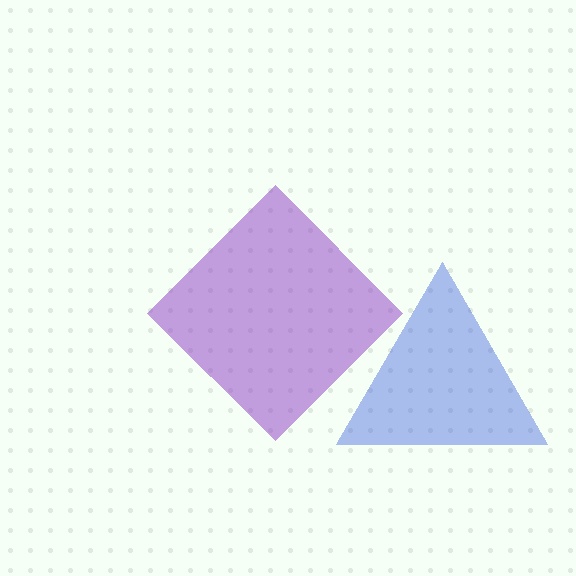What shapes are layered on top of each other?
The layered shapes are: a blue triangle, a purple diamond.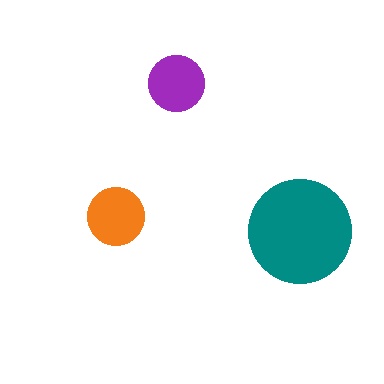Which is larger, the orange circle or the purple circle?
The orange one.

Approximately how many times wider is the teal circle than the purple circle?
About 2 times wider.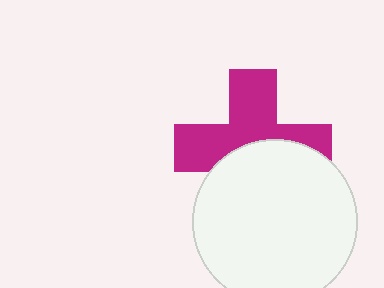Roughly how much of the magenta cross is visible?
About half of it is visible (roughly 56%).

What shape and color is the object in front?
The object in front is a white circle.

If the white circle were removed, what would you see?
You would see the complete magenta cross.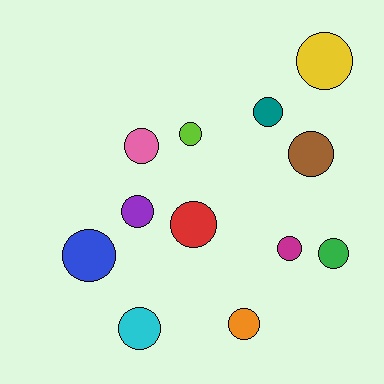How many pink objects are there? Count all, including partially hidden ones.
There is 1 pink object.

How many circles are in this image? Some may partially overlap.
There are 12 circles.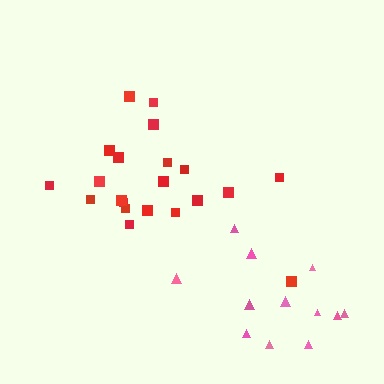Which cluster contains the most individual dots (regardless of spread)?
Red (21).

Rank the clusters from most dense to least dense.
red, pink.